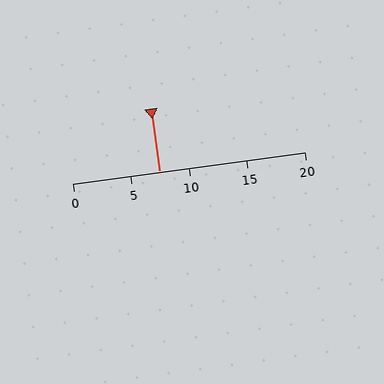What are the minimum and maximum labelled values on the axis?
The axis runs from 0 to 20.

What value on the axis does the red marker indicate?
The marker indicates approximately 7.5.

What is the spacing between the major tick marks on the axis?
The major ticks are spaced 5 apart.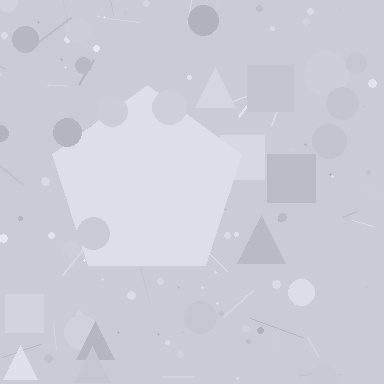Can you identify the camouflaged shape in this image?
The camouflaged shape is a pentagon.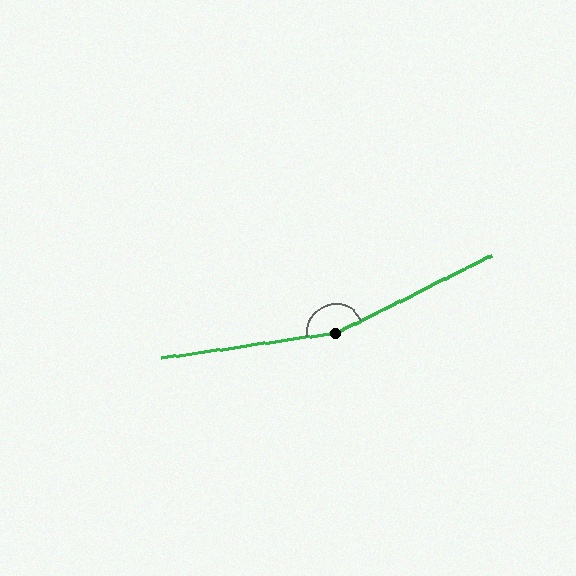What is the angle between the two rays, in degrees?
Approximately 162 degrees.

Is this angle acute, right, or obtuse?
It is obtuse.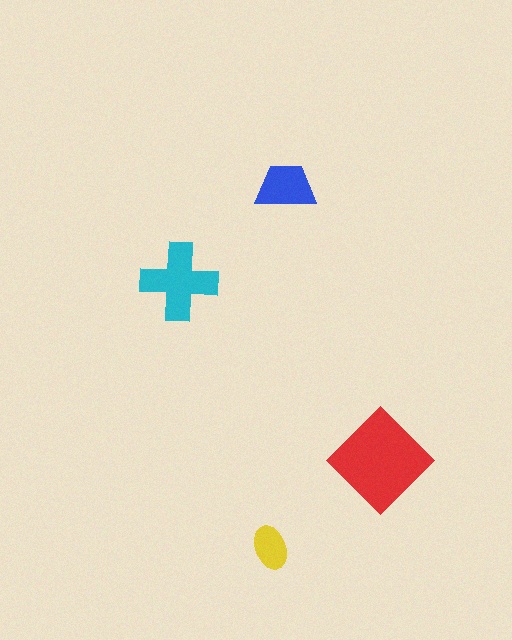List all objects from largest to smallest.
The red diamond, the cyan cross, the blue trapezoid, the yellow ellipse.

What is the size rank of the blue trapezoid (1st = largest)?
3rd.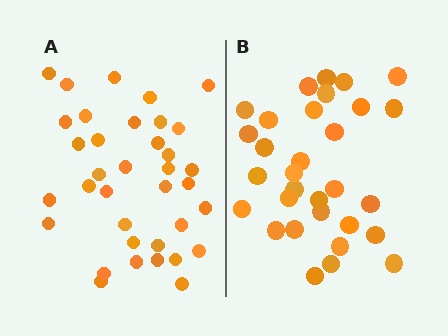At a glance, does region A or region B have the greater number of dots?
Region A (the left region) has more dots.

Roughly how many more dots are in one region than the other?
Region A has about 5 more dots than region B.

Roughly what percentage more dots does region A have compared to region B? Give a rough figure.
About 15% more.